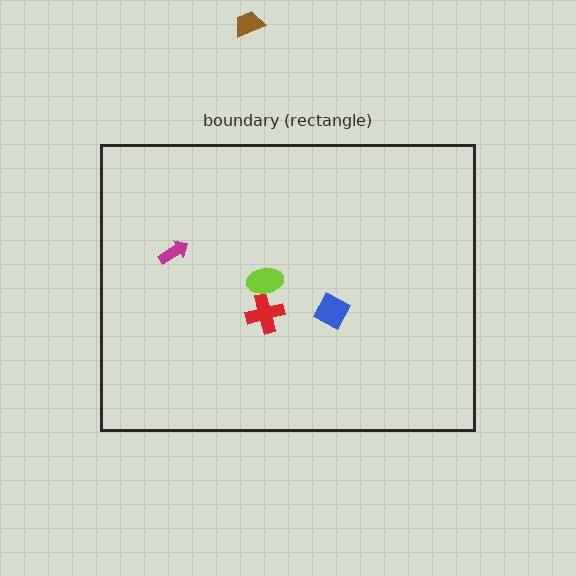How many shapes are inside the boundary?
4 inside, 1 outside.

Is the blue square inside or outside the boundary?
Inside.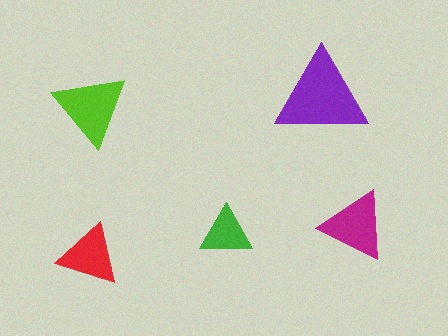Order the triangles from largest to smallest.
the purple one, the lime one, the magenta one, the red one, the green one.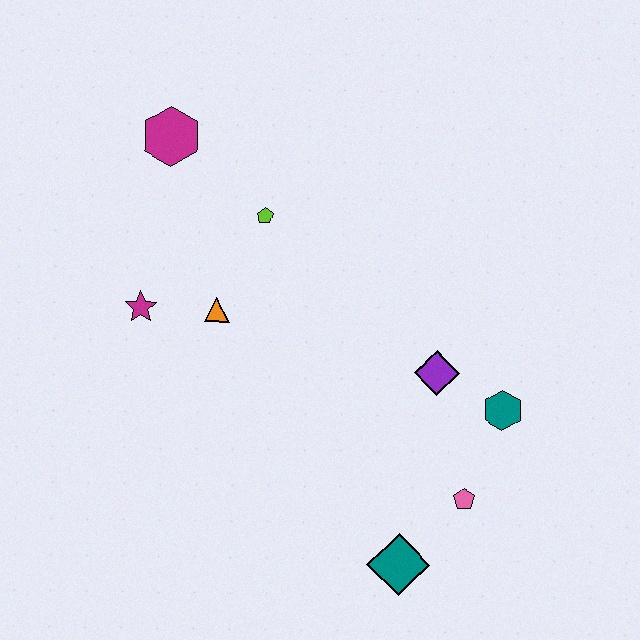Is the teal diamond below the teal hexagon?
Yes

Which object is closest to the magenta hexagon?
The lime pentagon is closest to the magenta hexagon.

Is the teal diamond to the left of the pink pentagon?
Yes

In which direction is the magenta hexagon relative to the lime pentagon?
The magenta hexagon is to the left of the lime pentagon.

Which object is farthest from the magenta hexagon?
The teal diamond is farthest from the magenta hexagon.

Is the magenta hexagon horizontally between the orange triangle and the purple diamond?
No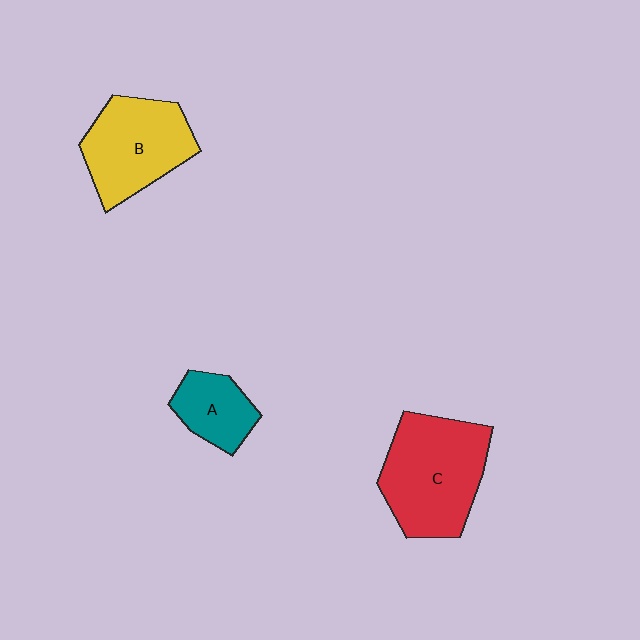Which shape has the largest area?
Shape C (red).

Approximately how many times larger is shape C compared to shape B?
Approximately 1.2 times.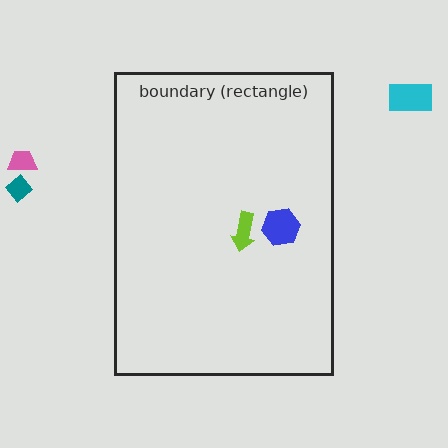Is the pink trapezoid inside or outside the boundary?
Outside.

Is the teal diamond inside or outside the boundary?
Outside.